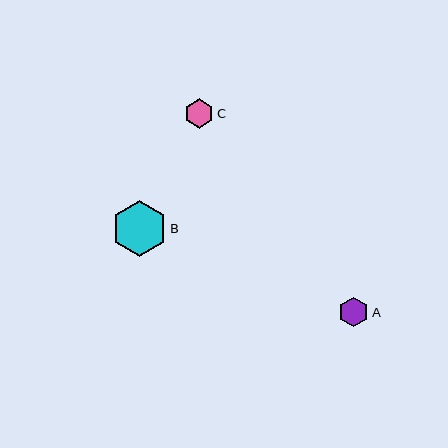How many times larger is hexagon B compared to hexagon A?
Hexagon B is approximately 1.9 times the size of hexagon A.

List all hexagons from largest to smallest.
From largest to smallest: B, A, C.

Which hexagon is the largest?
Hexagon B is the largest with a size of approximately 55 pixels.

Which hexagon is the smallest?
Hexagon C is the smallest with a size of approximately 29 pixels.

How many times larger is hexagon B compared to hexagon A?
Hexagon B is approximately 1.9 times the size of hexagon A.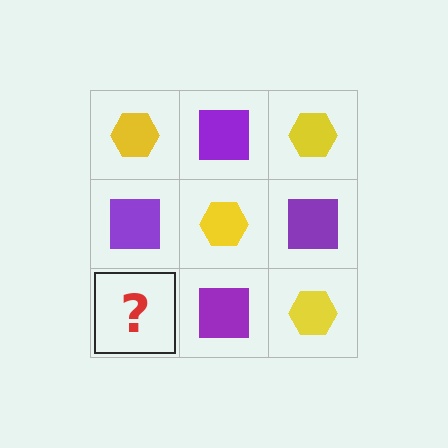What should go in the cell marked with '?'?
The missing cell should contain a yellow hexagon.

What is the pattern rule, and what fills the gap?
The rule is that it alternates yellow hexagon and purple square in a checkerboard pattern. The gap should be filled with a yellow hexagon.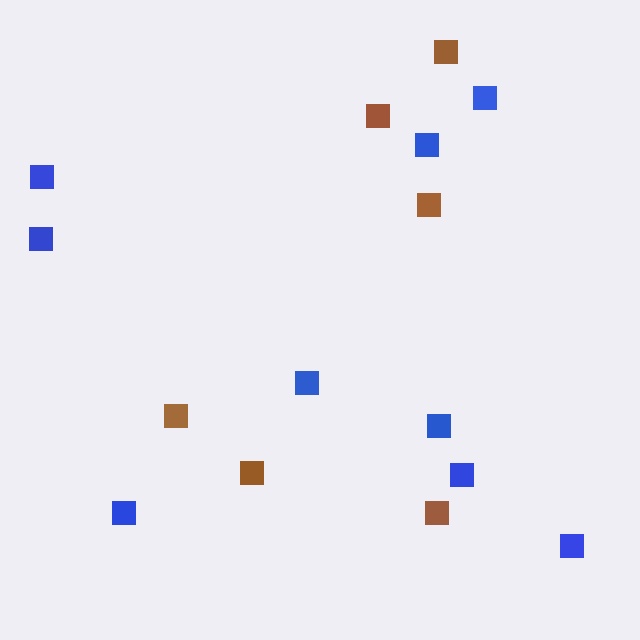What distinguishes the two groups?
There are 2 groups: one group of blue squares (9) and one group of brown squares (6).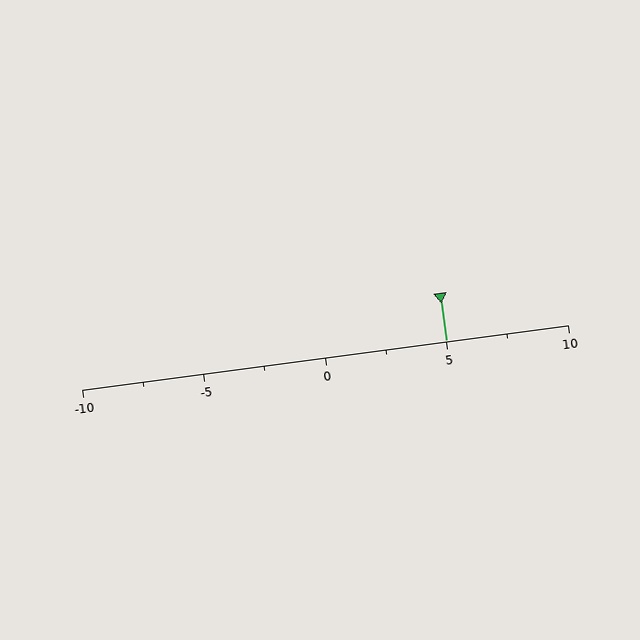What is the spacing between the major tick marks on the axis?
The major ticks are spaced 5 apart.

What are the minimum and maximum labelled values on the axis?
The axis runs from -10 to 10.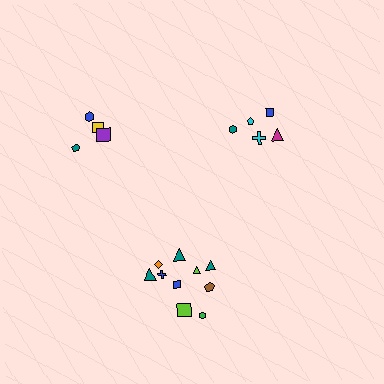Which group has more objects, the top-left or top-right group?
The top-right group.